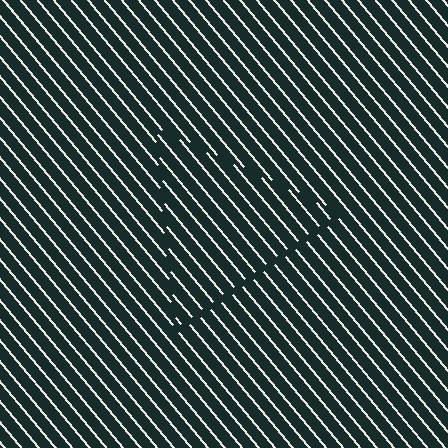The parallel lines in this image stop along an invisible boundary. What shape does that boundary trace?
An illusory triangle. The interior of the shape contains the same grating, shifted by half a period — the contour is defined by the phase discontinuity where line-ends from the inner and outer gratings abut.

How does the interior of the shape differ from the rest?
The interior of the shape contains the same grating, shifted by half a period — the contour is defined by the phase discontinuity where line-ends from the inner and outer gratings abut.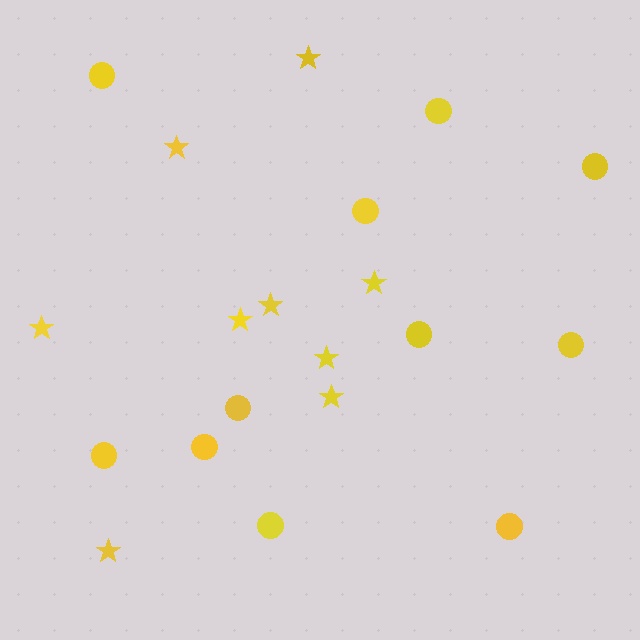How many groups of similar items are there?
There are 2 groups: one group of stars (9) and one group of circles (11).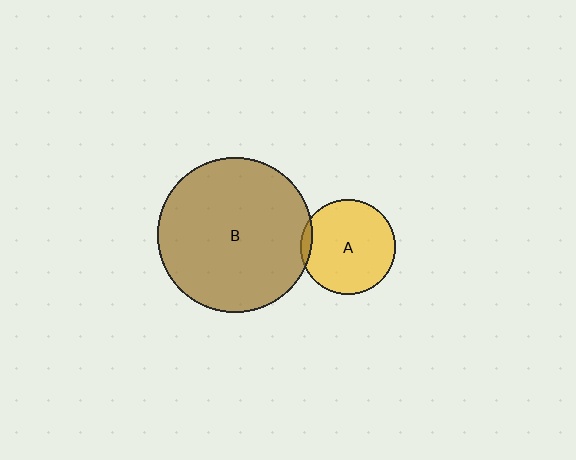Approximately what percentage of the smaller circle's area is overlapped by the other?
Approximately 5%.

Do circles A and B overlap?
Yes.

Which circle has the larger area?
Circle B (brown).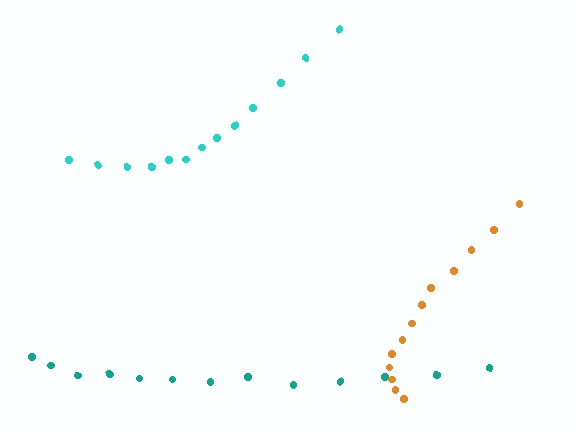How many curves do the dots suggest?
There are 3 distinct paths.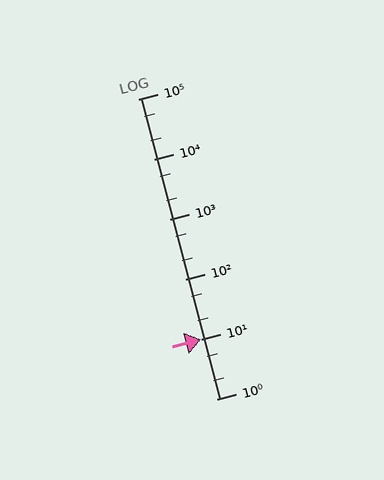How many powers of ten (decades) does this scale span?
The scale spans 5 decades, from 1 to 100000.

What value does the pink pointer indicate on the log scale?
The pointer indicates approximately 10.